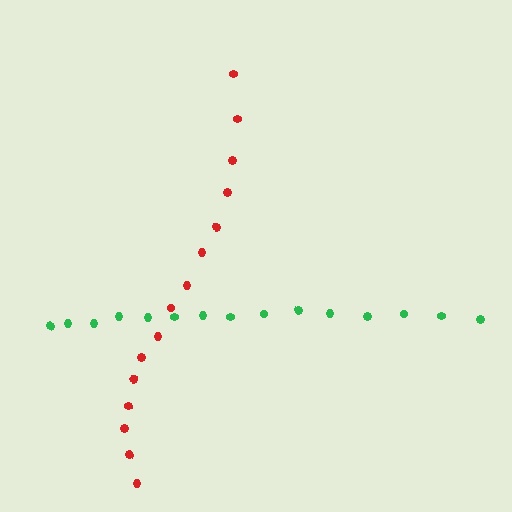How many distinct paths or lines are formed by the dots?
There are 2 distinct paths.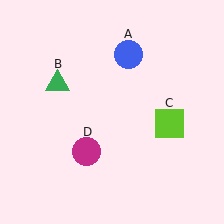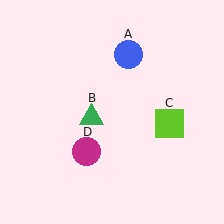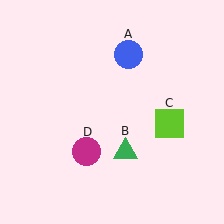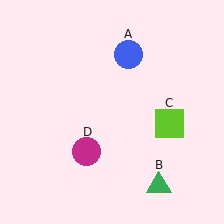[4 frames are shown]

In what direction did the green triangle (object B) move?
The green triangle (object B) moved down and to the right.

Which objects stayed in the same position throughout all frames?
Blue circle (object A) and lime square (object C) and magenta circle (object D) remained stationary.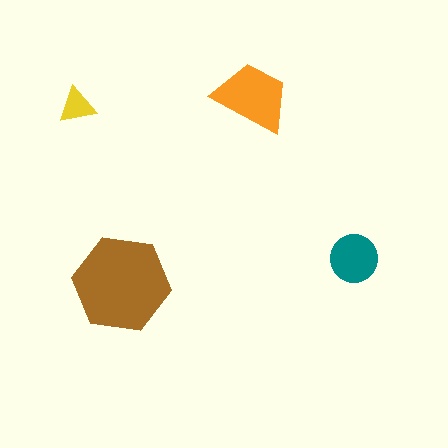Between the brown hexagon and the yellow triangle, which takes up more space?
The brown hexagon.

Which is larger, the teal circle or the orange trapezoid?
The orange trapezoid.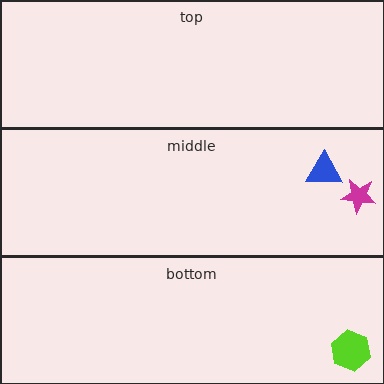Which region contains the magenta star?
The middle region.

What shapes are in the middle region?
The magenta star, the blue triangle.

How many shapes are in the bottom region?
1.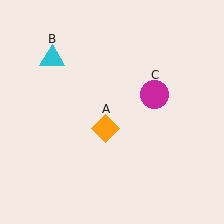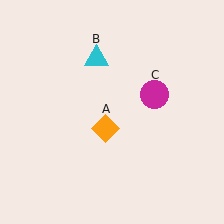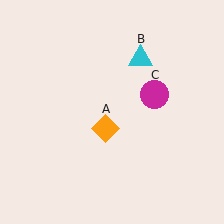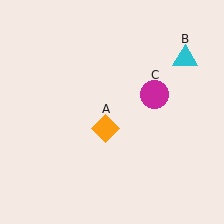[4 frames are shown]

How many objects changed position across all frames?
1 object changed position: cyan triangle (object B).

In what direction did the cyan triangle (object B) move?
The cyan triangle (object B) moved right.